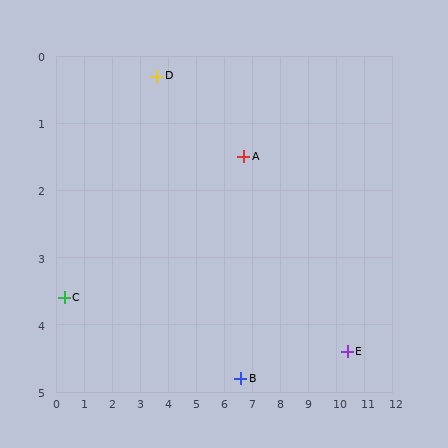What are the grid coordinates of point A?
Point A is at approximately (6.7, 1.5).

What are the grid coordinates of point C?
Point C is at approximately (0.3, 3.6).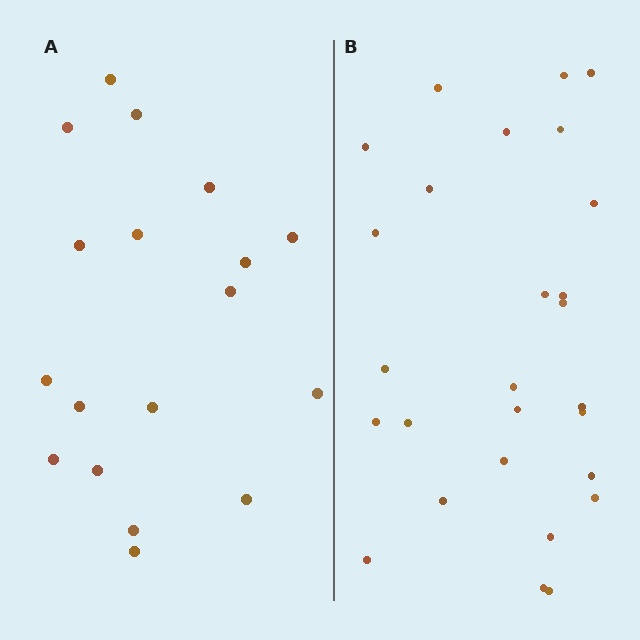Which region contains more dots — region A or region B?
Region B (the right region) has more dots.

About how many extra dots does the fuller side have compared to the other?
Region B has roughly 8 or so more dots than region A.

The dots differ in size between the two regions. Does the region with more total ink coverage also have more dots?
No. Region A has more total ink coverage because its dots are larger, but region B actually contains more individual dots. Total area can be misleading — the number of items is what matters here.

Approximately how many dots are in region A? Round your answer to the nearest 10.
About 20 dots. (The exact count is 18, which rounds to 20.)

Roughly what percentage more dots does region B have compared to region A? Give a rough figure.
About 50% more.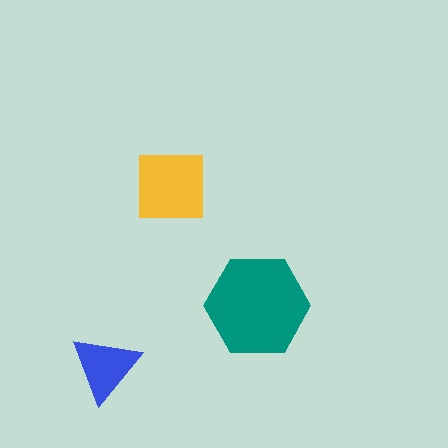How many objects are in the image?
There are 3 objects in the image.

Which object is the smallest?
The blue triangle.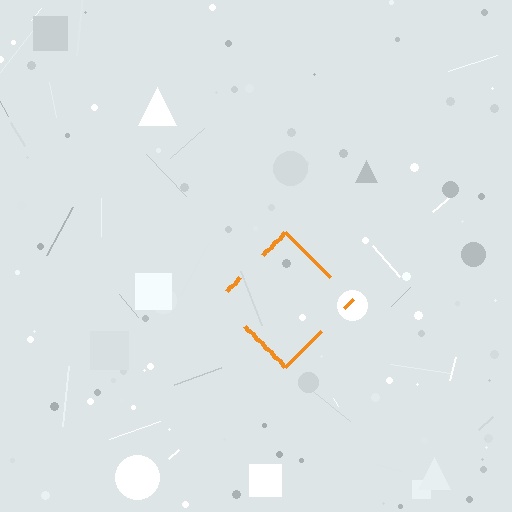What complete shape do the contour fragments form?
The contour fragments form a diamond.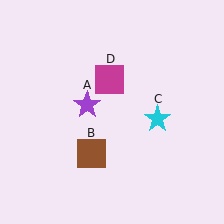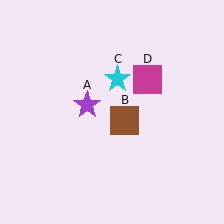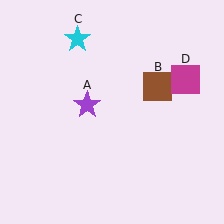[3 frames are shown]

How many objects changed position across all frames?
3 objects changed position: brown square (object B), cyan star (object C), magenta square (object D).